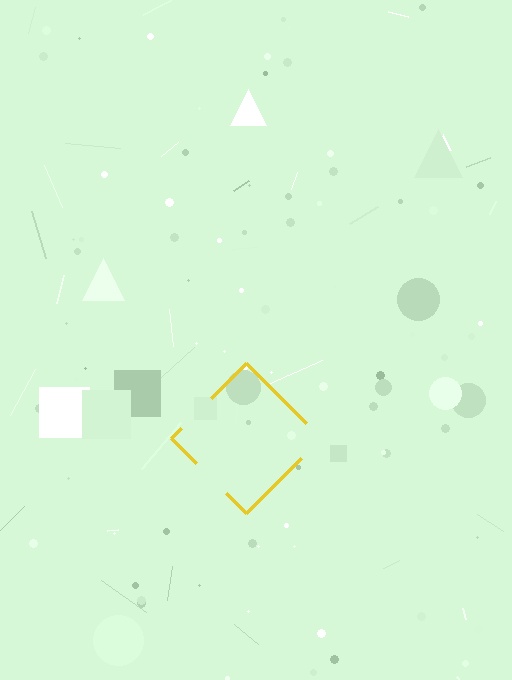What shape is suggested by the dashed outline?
The dashed outline suggests a diamond.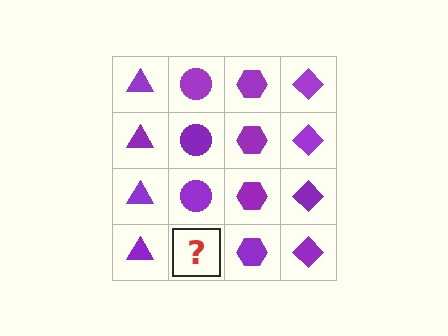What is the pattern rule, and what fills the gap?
The rule is that each column has a consistent shape. The gap should be filled with a purple circle.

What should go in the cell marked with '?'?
The missing cell should contain a purple circle.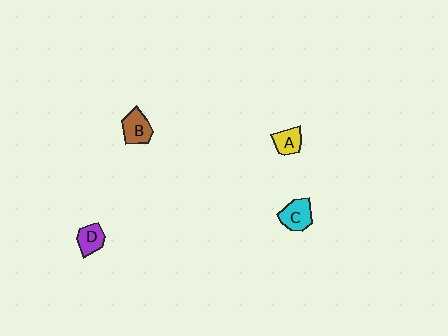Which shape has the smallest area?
Shape A (yellow).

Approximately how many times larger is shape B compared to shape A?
Approximately 1.3 times.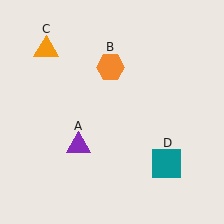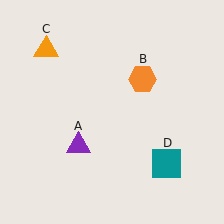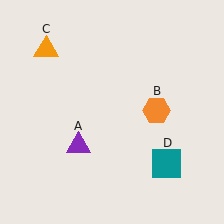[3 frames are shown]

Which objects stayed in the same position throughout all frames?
Purple triangle (object A) and orange triangle (object C) and teal square (object D) remained stationary.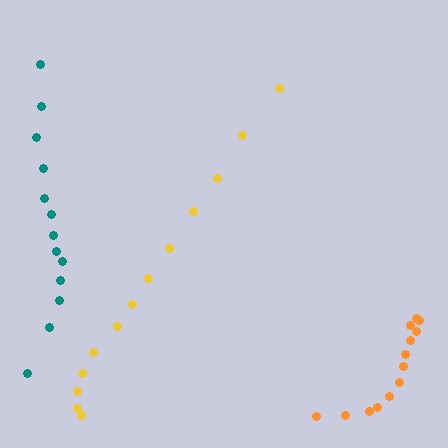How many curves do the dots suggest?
There are 3 distinct paths.